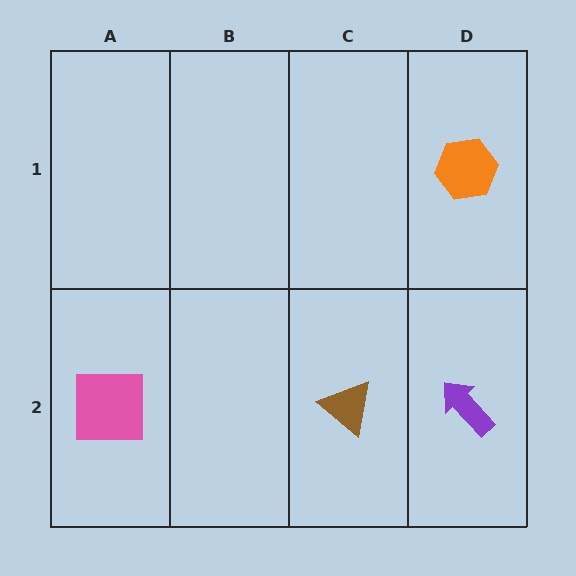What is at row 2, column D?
A purple arrow.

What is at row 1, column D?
An orange hexagon.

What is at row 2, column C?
A brown triangle.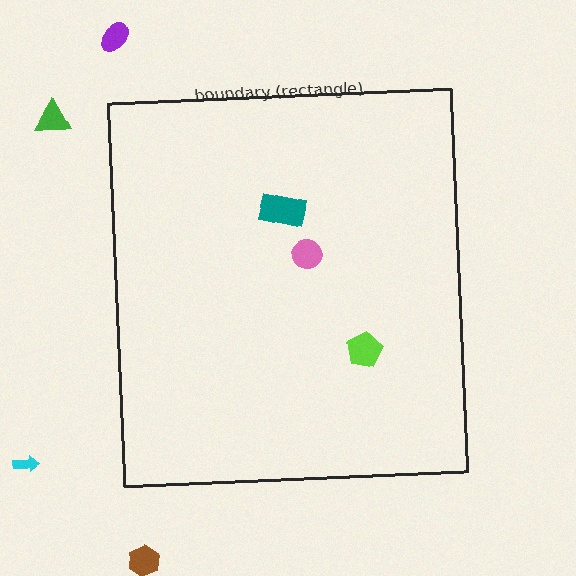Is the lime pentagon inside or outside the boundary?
Inside.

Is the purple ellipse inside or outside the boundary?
Outside.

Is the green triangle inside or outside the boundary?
Outside.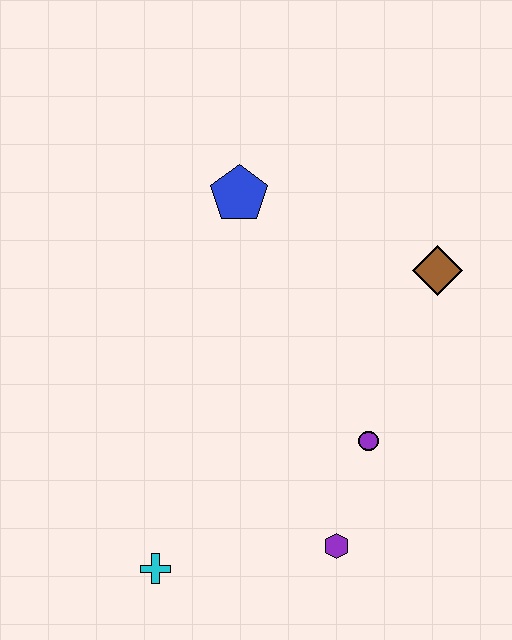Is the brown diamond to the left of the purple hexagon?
No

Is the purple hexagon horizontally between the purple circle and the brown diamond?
No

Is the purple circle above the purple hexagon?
Yes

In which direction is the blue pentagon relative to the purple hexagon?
The blue pentagon is above the purple hexagon.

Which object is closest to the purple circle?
The purple hexagon is closest to the purple circle.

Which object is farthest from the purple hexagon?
The blue pentagon is farthest from the purple hexagon.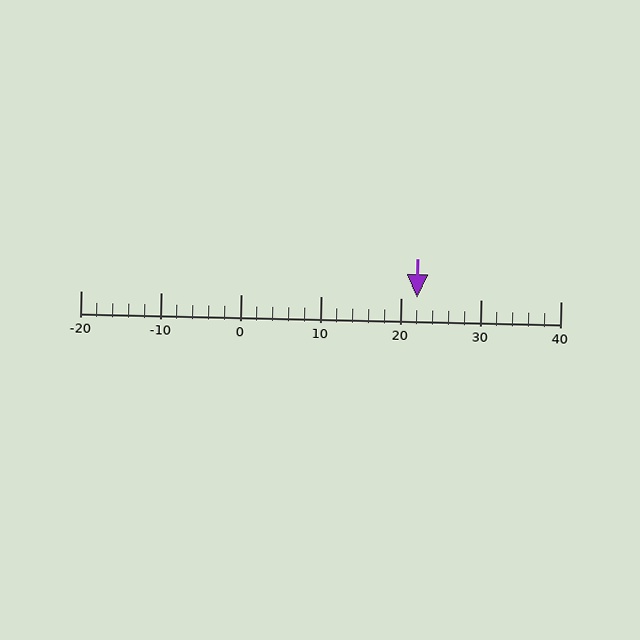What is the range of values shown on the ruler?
The ruler shows values from -20 to 40.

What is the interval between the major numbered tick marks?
The major tick marks are spaced 10 units apart.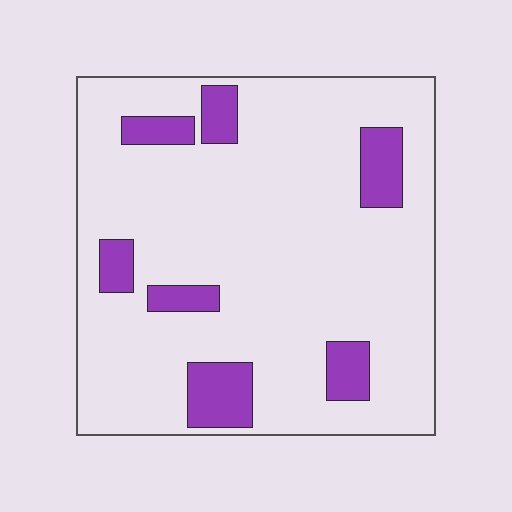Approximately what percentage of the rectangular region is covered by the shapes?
Approximately 15%.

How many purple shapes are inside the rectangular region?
7.